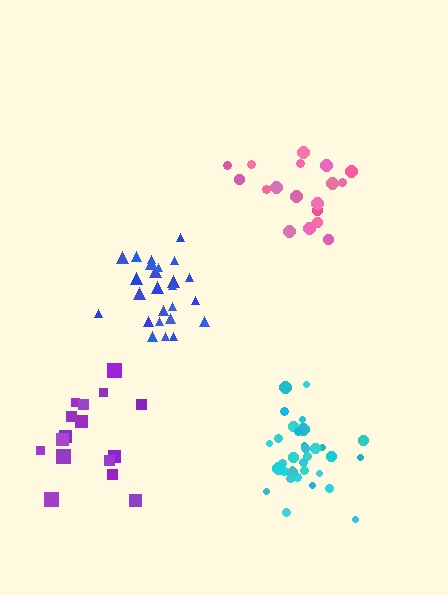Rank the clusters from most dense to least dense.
cyan, blue, pink, purple.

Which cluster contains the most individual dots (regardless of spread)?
Cyan (33).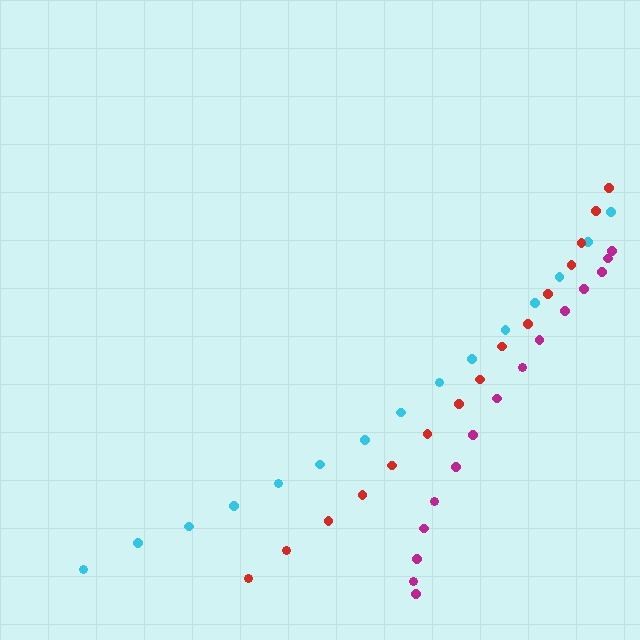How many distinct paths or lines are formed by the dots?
There are 3 distinct paths.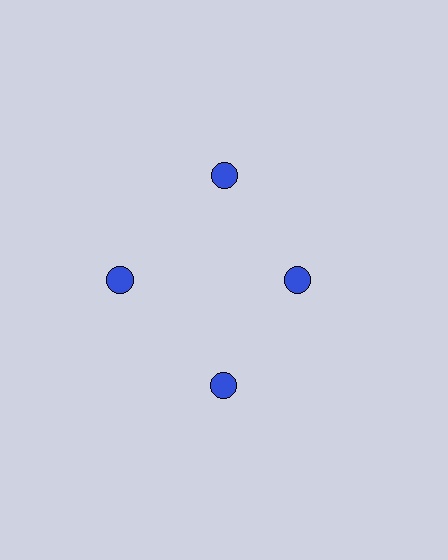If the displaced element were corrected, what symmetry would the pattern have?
It would have 4-fold rotational symmetry — the pattern would map onto itself every 90 degrees.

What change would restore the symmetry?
The symmetry would be restored by moving it outward, back onto the ring so that all 4 circles sit at equal angles and equal distance from the center.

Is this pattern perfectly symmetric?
No. The 4 blue circles are arranged in a ring, but one element near the 3 o'clock position is pulled inward toward the center, breaking the 4-fold rotational symmetry.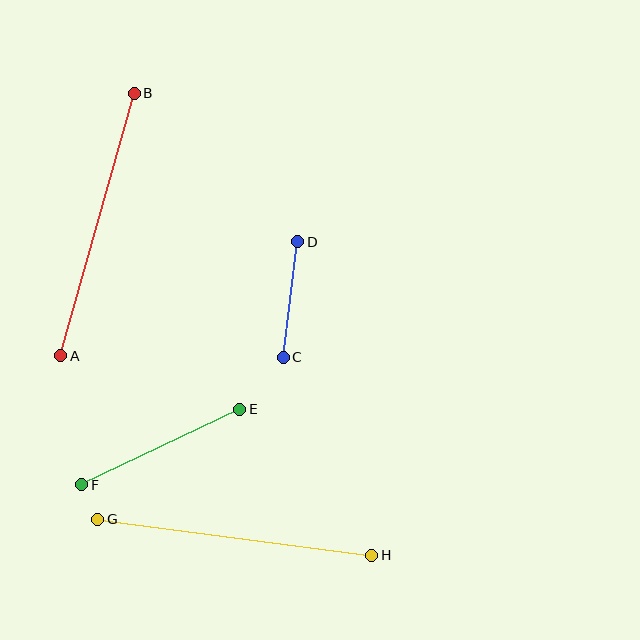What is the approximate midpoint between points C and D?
The midpoint is at approximately (291, 300) pixels.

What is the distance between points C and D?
The distance is approximately 116 pixels.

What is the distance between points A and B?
The distance is approximately 273 pixels.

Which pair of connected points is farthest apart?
Points G and H are farthest apart.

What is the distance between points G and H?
The distance is approximately 276 pixels.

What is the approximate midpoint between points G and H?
The midpoint is at approximately (235, 537) pixels.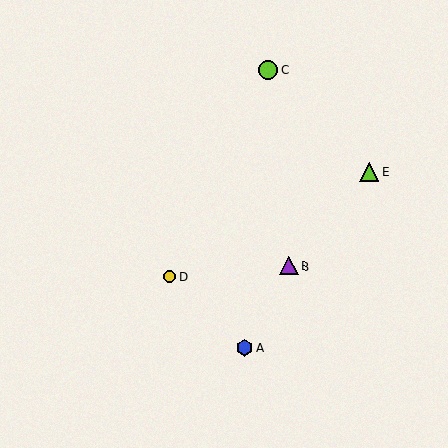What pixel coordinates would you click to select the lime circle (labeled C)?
Click at (268, 70) to select the lime circle C.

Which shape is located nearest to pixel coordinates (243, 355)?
The blue hexagon (labeled A) at (245, 348) is nearest to that location.